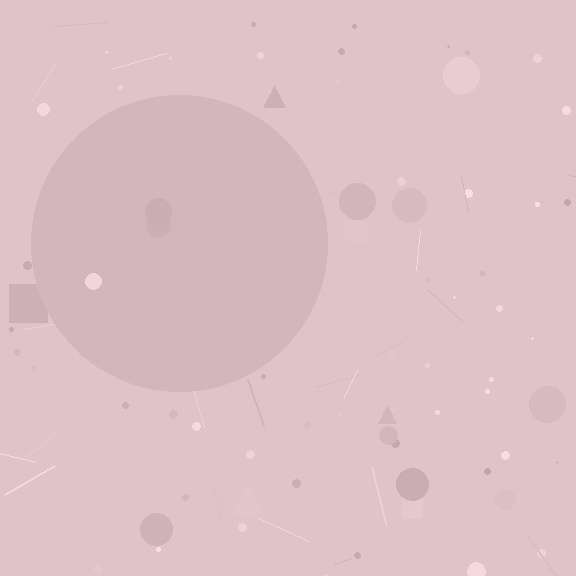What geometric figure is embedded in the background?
A circle is embedded in the background.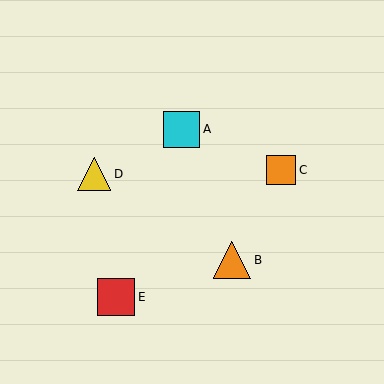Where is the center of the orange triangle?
The center of the orange triangle is at (232, 260).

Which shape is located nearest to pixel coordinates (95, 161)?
The yellow triangle (labeled D) at (94, 174) is nearest to that location.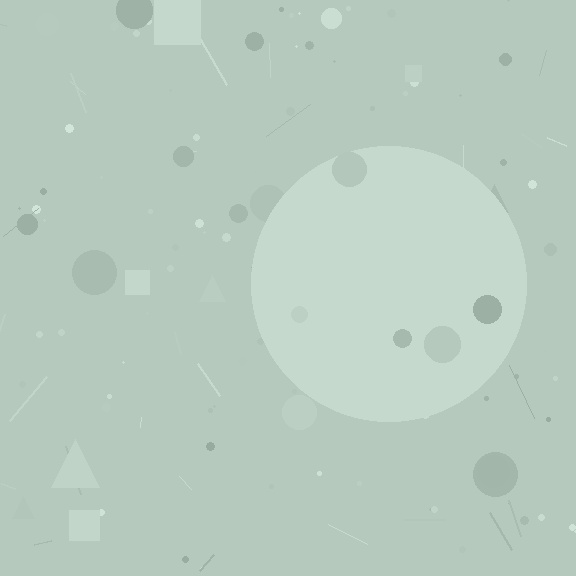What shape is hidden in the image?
A circle is hidden in the image.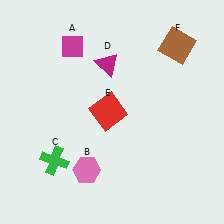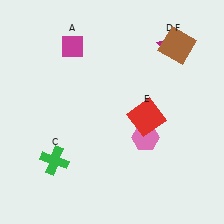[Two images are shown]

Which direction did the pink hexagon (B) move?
The pink hexagon (B) moved right.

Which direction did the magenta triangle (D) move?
The magenta triangle (D) moved right.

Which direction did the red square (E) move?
The red square (E) moved right.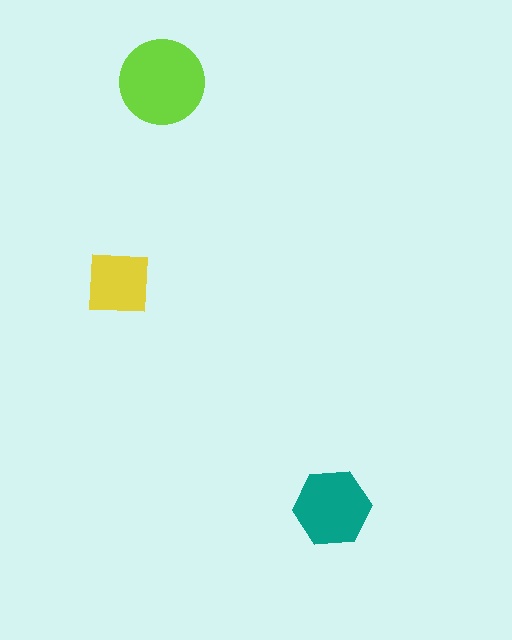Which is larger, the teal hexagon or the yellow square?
The teal hexagon.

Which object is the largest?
The lime circle.